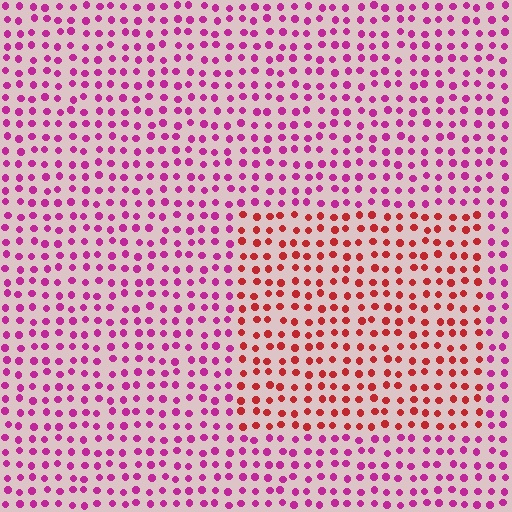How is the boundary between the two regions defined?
The boundary is defined purely by a slight shift in hue (about 42 degrees). Spacing, size, and orientation are identical on both sides.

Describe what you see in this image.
The image is filled with small magenta elements in a uniform arrangement. A rectangle-shaped region is visible where the elements are tinted to a slightly different hue, forming a subtle color boundary.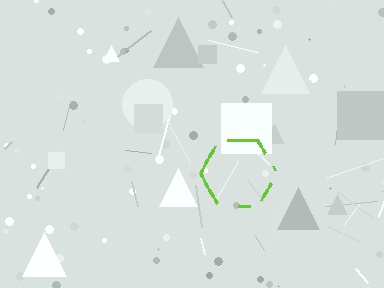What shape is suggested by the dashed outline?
The dashed outline suggests a hexagon.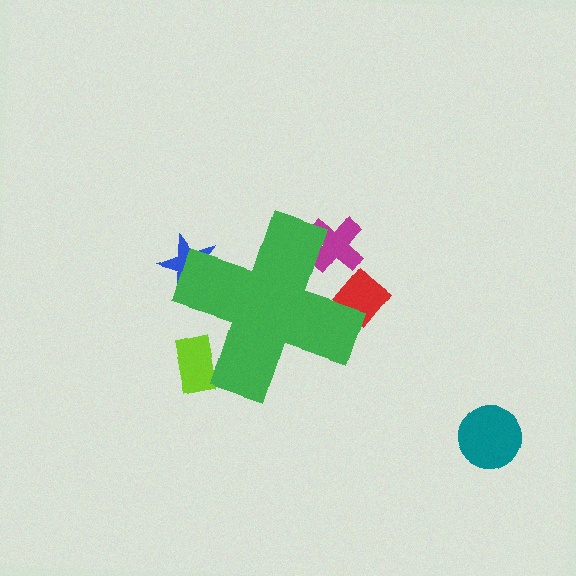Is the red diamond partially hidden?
Yes, the red diamond is partially hidden behind the green cross.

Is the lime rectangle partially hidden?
Yes, the lime rectangle is partially hidden behind the green cross.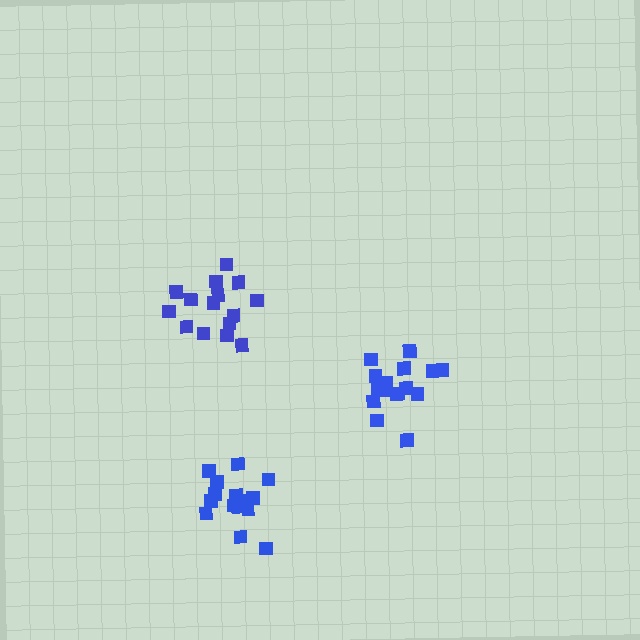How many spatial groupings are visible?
There are 3 spatial groupings.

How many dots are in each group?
Group 1: 15 dots, Group 2: 15 dots, Group 3: 16 dots (46 total).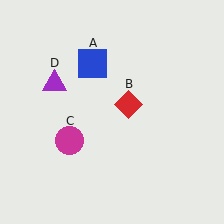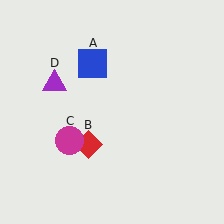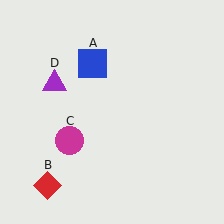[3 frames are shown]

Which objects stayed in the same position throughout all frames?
Blue square (object A) and magenta circle (object C) and purple triangle (object D) remained stationary.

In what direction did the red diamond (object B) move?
The red diamond (object B) moved down and to the left.